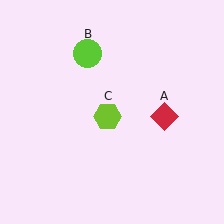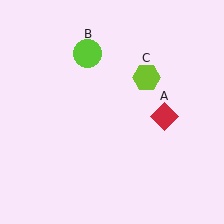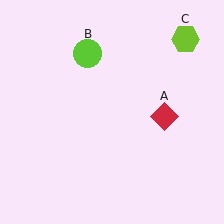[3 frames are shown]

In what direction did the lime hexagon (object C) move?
The lime hexagon (object C) moved up and to the right.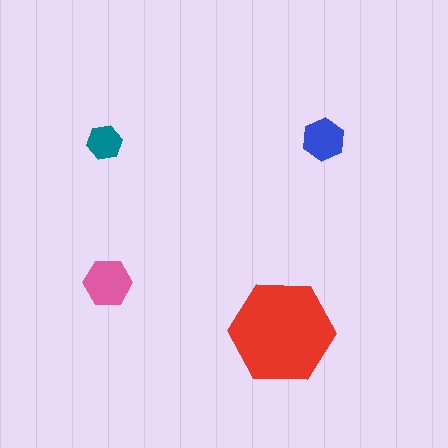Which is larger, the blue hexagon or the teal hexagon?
The blue one.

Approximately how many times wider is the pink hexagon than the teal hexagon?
About 1.5 times wider.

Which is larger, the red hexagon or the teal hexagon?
The red one.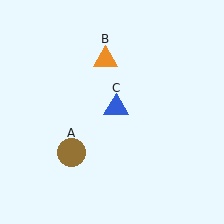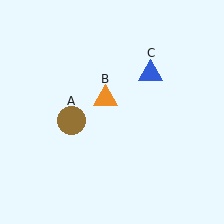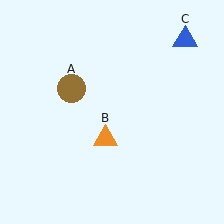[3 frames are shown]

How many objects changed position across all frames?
3 objects changed position: brown circle (object A), orange triangle (object B), blue triangle (object C).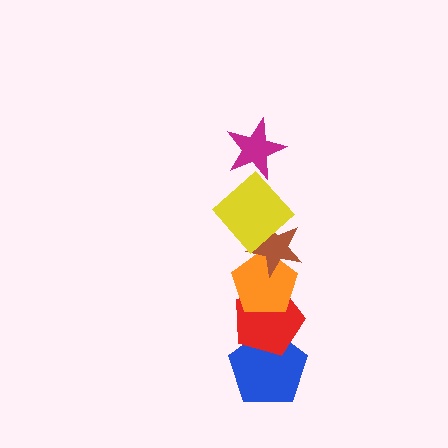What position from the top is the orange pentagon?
The orange pentagon is 4th from the top.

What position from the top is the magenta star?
The magenta star is 1st from the top.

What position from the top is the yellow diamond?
The yellow diamond is 2nd from the top.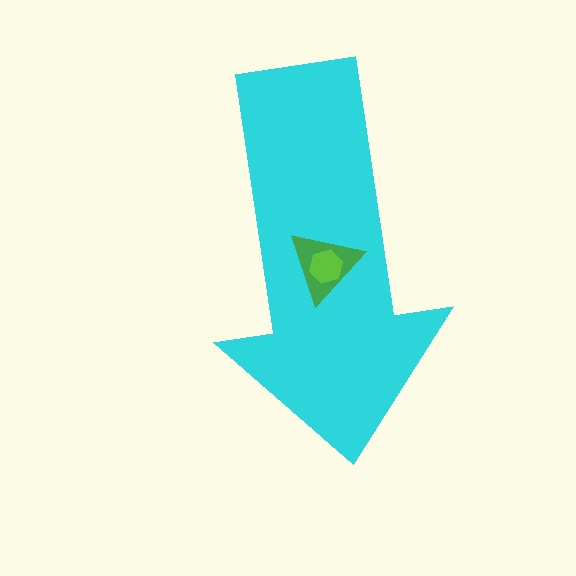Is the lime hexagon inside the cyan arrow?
Yes.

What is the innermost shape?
The lime hexagon.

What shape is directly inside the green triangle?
The lime hexagon.